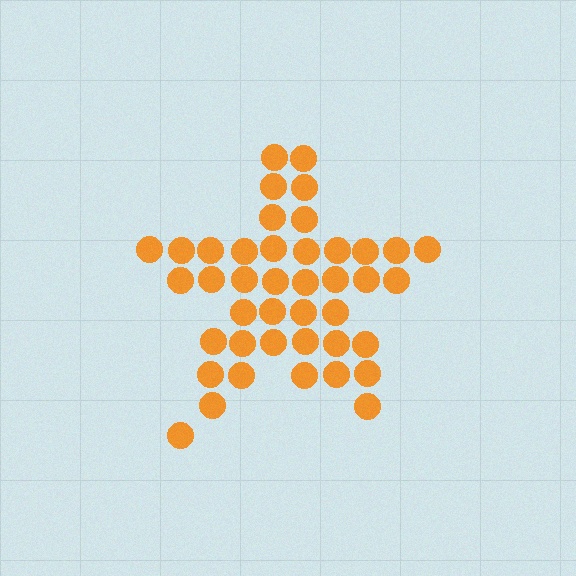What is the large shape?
The large shape is a star.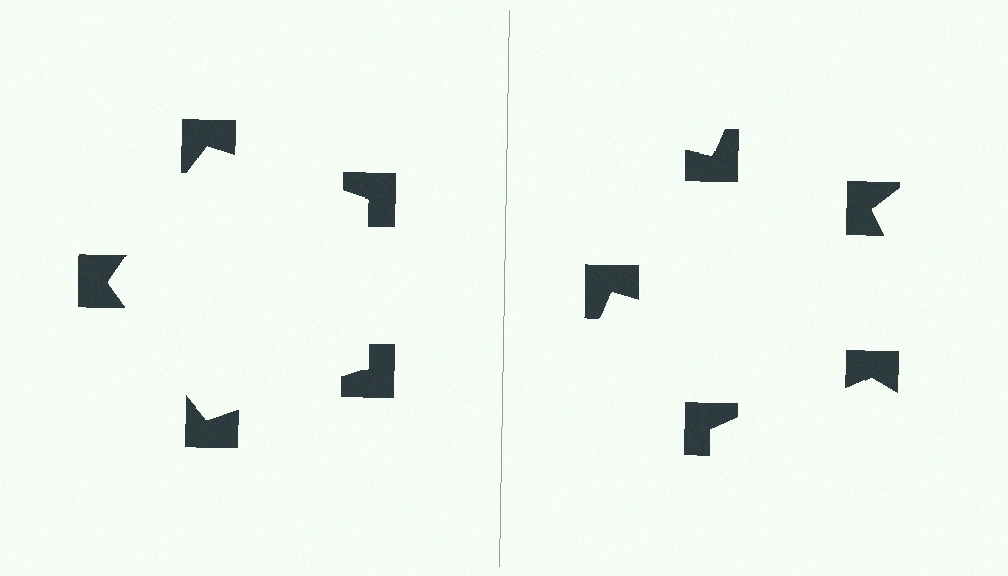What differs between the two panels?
The notched squares are positioned identically on both sides; only the wedge orientations differ. On the left they align to a pentagon; on the right they are misaligned.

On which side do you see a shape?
An illusory pentagon appears on the left side. On the right side the wedge cuts are rotated, so no coherent shape forms.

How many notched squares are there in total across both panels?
10 — 5 on each side.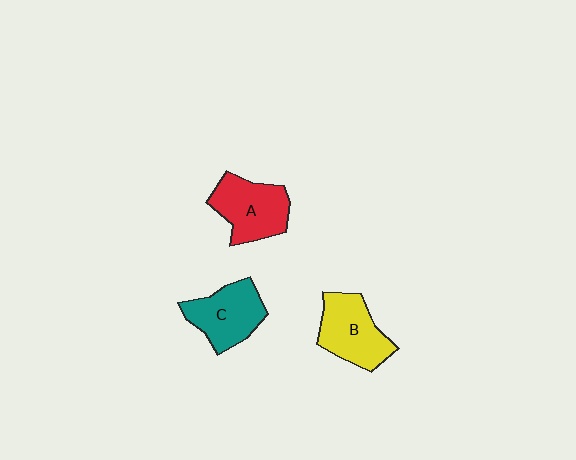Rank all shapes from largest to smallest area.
From largest to smallest: A (red), B (yellow), C (teal).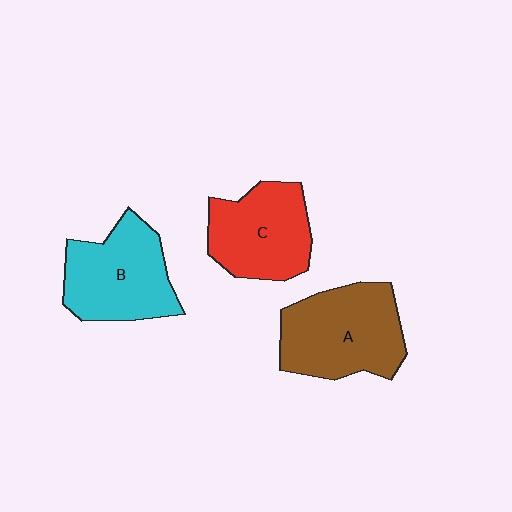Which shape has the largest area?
Shape A (brown).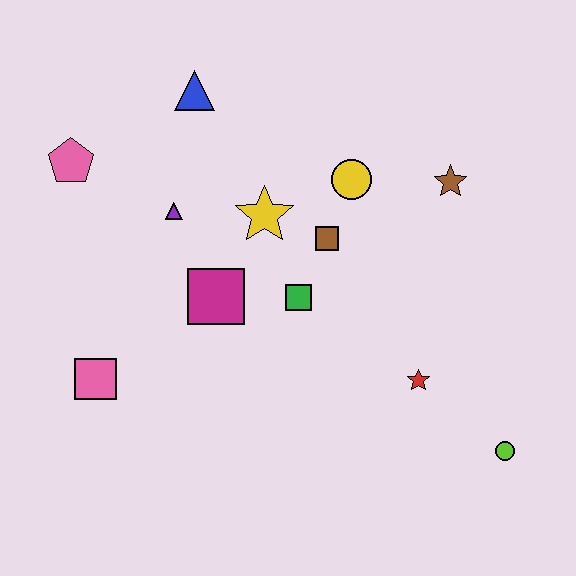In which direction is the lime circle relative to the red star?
The lime circle is to the right of the red star.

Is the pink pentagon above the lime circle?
Yes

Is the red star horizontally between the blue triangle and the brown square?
No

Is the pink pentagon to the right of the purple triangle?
No